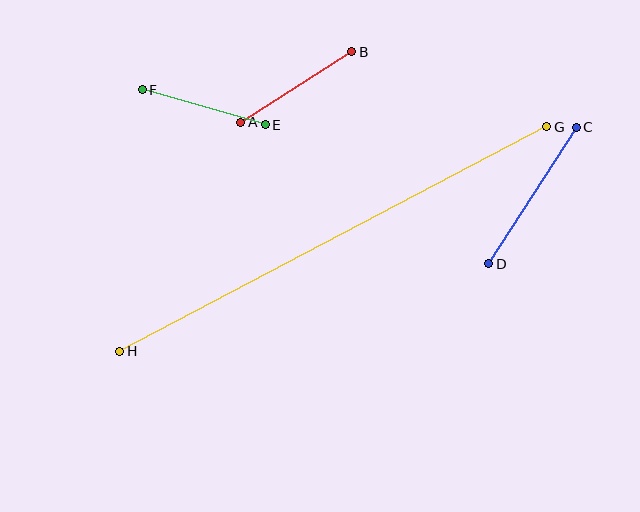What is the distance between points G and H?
The distance is approximately 482 pixels.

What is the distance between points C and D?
The distance is approximately 162 pixels.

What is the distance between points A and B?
The distance is approximately 132 pixels.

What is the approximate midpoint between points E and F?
The midpoint is at approximately (204, 107) pixels.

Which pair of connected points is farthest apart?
Points G and H are farthest apart.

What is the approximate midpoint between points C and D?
The midpoint is at approximately (532, 196) pixels.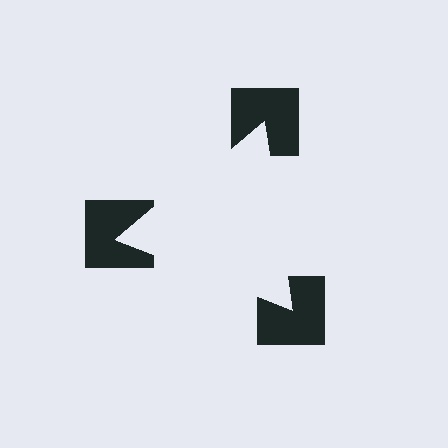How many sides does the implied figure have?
3 sides.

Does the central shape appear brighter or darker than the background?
It typically appears slightly brighter than the background, even though no actual brightness change is drawn.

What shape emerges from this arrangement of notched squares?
An illusory triangle — its edges are inferred from the aligned wedge cuts in the notched squares, not physically drawn.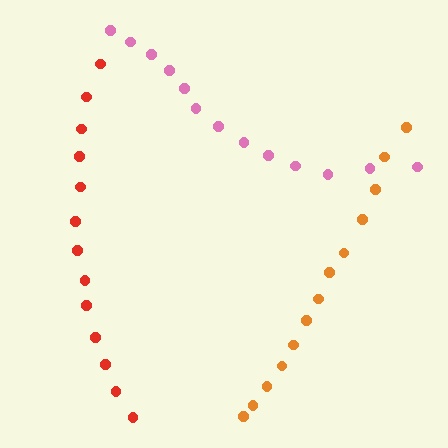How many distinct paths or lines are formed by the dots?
There are 3 distinct paths.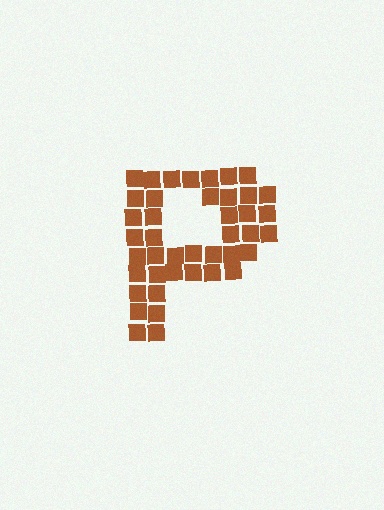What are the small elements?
The small elements are squares.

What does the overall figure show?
The overall figure shows the letter P.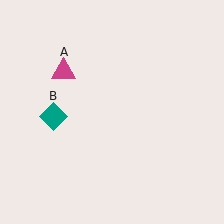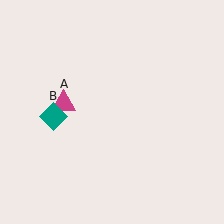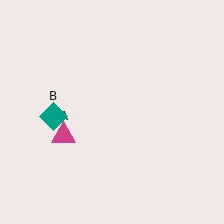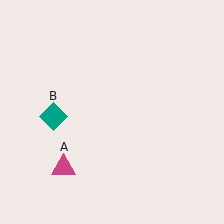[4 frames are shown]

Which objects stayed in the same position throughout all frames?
Teal diamond (object B) remained stationary.